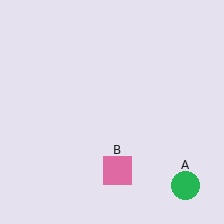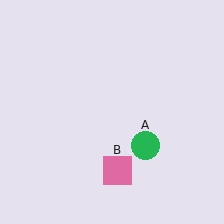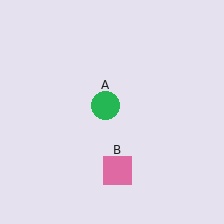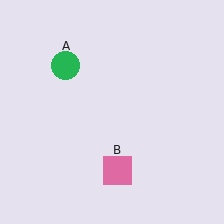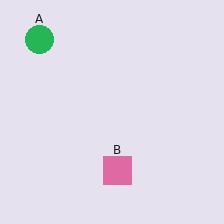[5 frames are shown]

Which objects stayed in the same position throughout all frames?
Pink square (object B) remained stationary.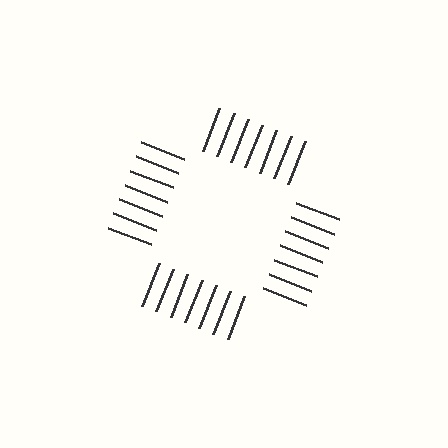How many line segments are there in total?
28 — 7 along each of the 4 edges.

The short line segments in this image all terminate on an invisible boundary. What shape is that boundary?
An illusory square — the line segments terminate on its edges but no continuous stroke is drawn.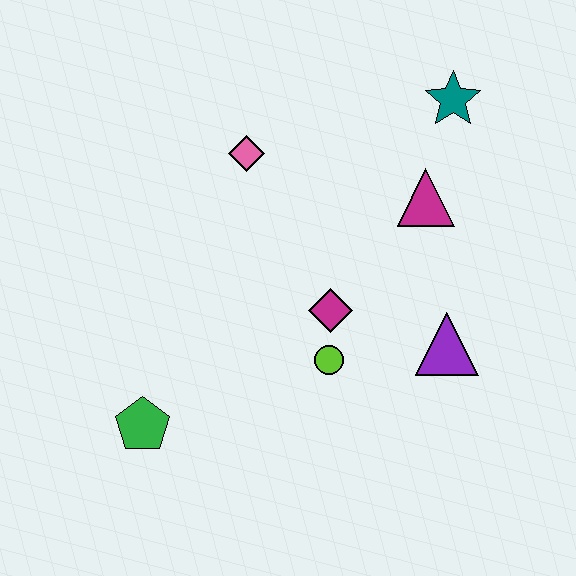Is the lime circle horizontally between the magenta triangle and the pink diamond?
Yes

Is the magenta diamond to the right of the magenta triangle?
No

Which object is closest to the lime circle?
The magenta diamond is closest to the lime circle.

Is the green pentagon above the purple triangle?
No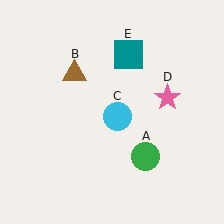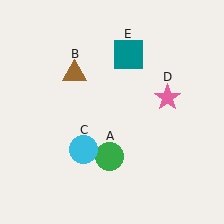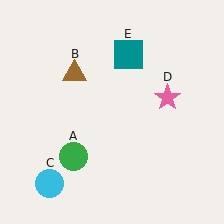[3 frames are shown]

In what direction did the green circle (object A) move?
The green circle (object A) moved left.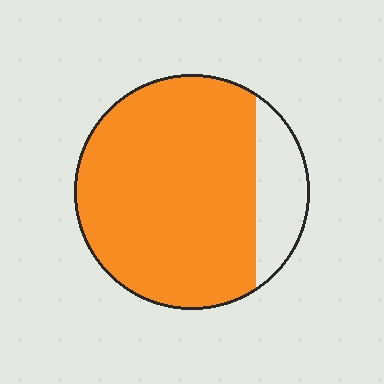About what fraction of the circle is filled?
About five sixths (5/6).